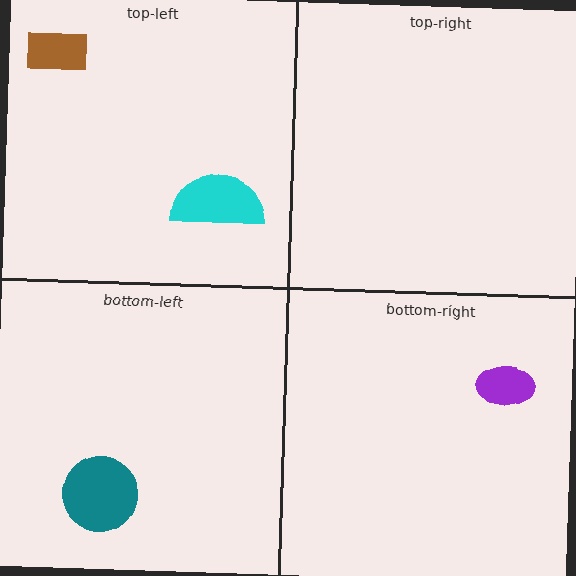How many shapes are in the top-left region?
2.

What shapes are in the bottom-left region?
The teal circle.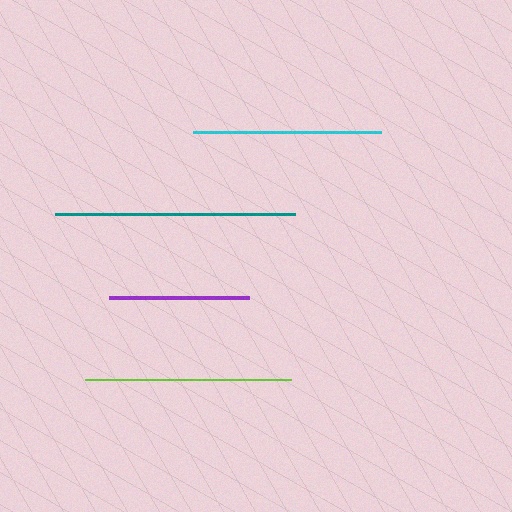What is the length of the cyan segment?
The cyan segment is approximately 189 pixels long.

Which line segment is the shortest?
The purple line is the shortest at approximately 140 pixels.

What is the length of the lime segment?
The lime segment is approximately 206 pixels long.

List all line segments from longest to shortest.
From longest to shortest: teal, lime, cyan, purple.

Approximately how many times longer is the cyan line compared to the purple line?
The cyan line is approximately 1.3 times the length of the purple line.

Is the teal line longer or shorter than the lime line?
The teal line is longer than the lime line.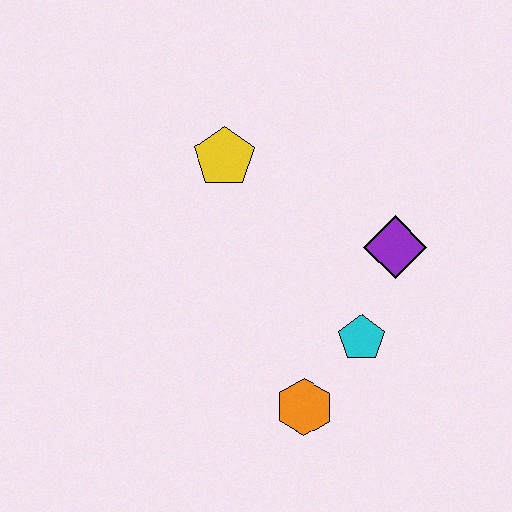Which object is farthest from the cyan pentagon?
The yellow pentagon is farthest from the cyan pentagon.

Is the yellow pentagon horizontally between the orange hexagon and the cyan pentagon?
No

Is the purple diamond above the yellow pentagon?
No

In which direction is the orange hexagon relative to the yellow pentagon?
The orange hexagon is below the yellow pentagon.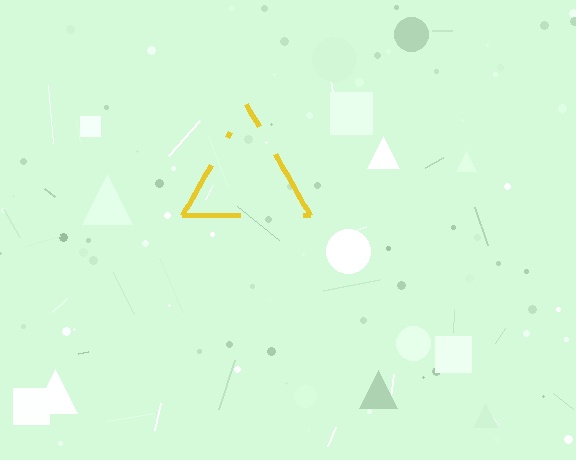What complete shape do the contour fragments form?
The contour fragments form a triangle.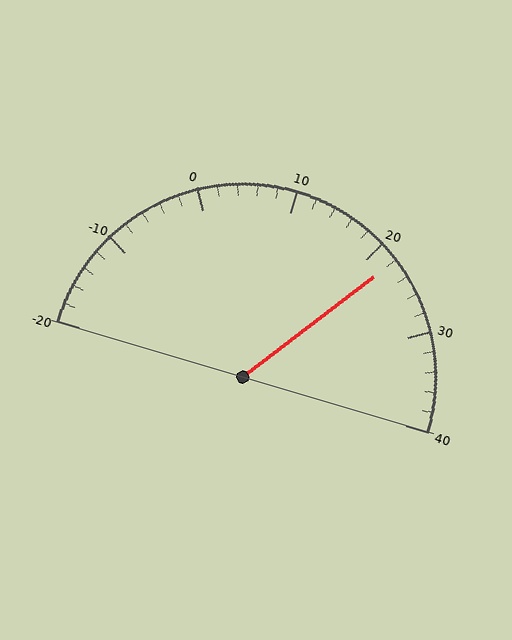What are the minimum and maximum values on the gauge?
The gauge ranges from -20 to 40.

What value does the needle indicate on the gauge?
The needle indicates approximately 22.